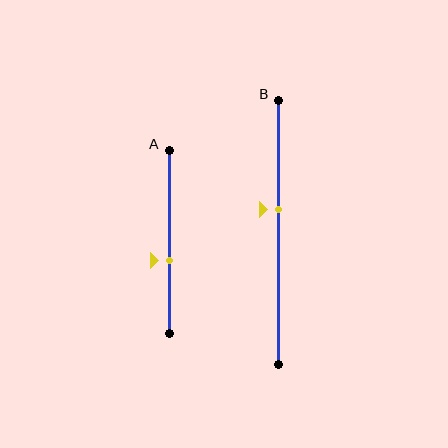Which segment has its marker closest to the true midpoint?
Segment B has its marker closest to the true midpoint.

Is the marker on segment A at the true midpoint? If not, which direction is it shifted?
No, the marker on segment A is shifted downward by about 10% of the segment length.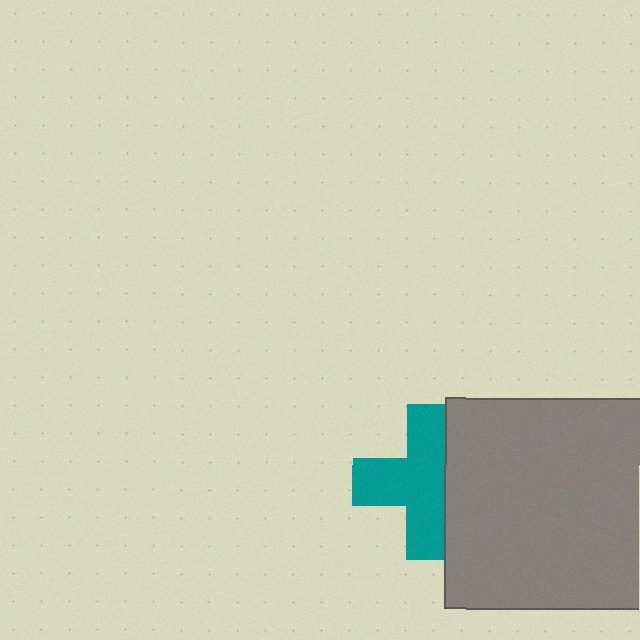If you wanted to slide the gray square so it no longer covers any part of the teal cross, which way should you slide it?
Slide it right — that is the most direct way to separate the two shapes.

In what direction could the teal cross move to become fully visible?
The teal cross could move left. That would shift it out from behind the gray square entirely.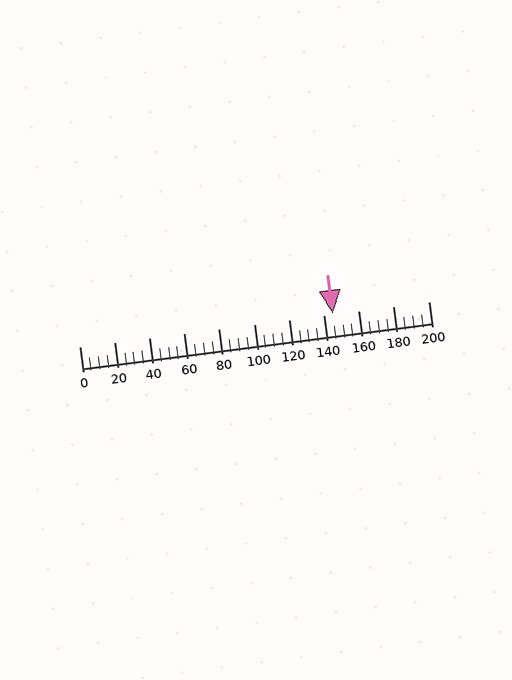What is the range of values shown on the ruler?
The ruler shows values from 0 to 200.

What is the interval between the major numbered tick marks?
The major tick marks are spaced 20 units apart.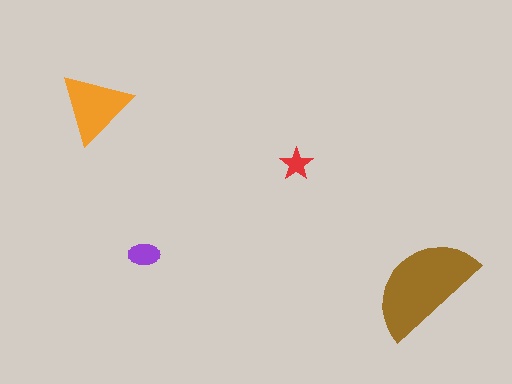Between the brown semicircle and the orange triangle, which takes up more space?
The brown semicircle.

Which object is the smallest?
The red star.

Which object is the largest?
The brown semicircle.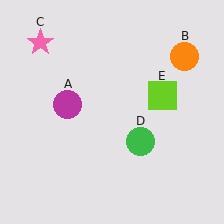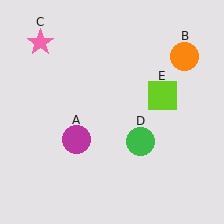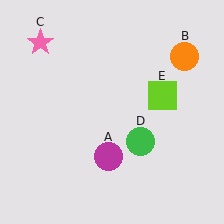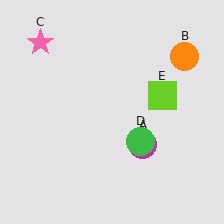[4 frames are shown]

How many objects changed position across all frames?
1 object changed position: magenta circle (object A).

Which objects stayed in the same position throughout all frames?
Orange circle (object B) and pink star (object C) and green circle (object D) and lime square (object E) remained stationary.